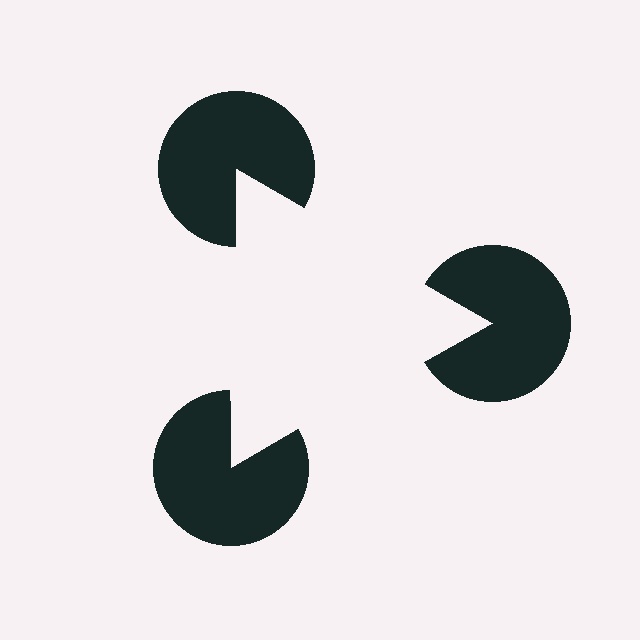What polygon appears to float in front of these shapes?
An illusory triangle — its edges are inferred from the aligned wedge cuts in the pac-man discs, not physically drawn.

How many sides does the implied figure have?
3 sides.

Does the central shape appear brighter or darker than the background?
It typically appears slightly brighter than the background, even though no actual brightness change is drawn.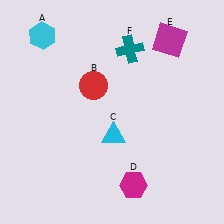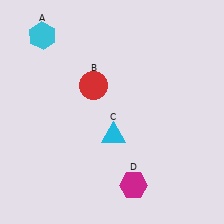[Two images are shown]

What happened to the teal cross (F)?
The teal cross (F) was removed in Image 2. It was in the top-right area of Image 1.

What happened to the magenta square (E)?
The magenta square (E) was removed in Image 2. It was in the top-right area of Image 1.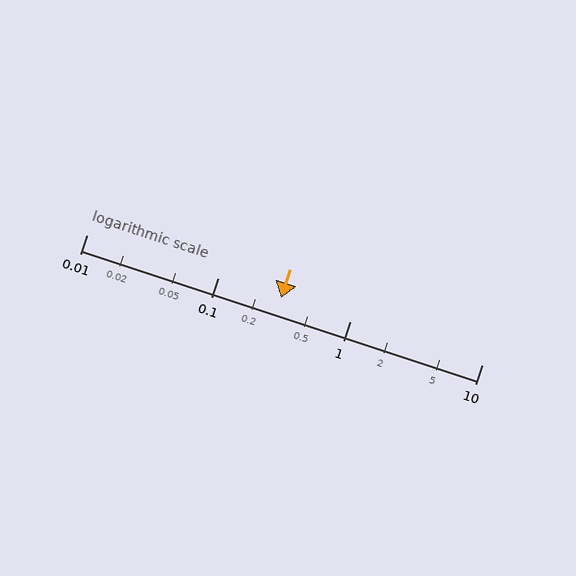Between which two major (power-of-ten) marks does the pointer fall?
The pointer is between 0.1 and 1.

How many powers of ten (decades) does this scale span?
The scale spans 3 decades, from 0.01 to 10.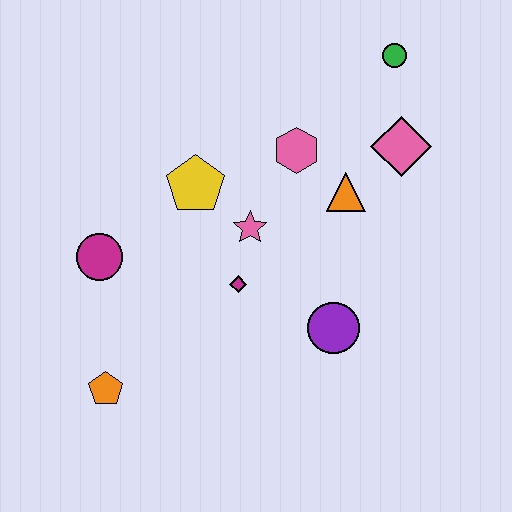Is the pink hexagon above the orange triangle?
Yes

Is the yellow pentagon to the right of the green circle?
No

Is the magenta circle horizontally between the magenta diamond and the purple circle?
No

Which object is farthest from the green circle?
The orange pentagon is farthest from the green circle.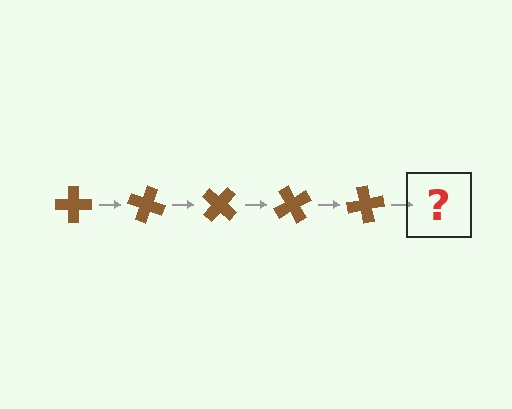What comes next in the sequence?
The next element should be a brown cross rotated 100 degrees.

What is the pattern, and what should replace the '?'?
The pattern is that the cross rotates 20 degrees each step. The '?' should be a brown cross rotated 100 degrees.